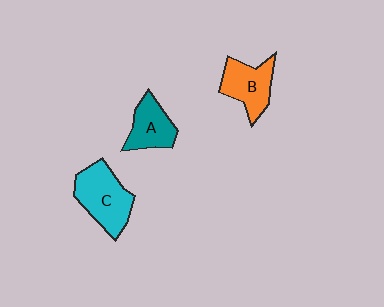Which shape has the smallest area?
Shape A (teal).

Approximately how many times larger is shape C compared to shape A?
Approximately 1.4 times.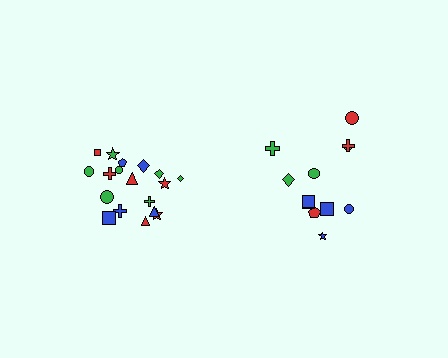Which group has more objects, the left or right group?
The left group.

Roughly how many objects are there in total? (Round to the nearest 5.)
Roughly 30 objects in total.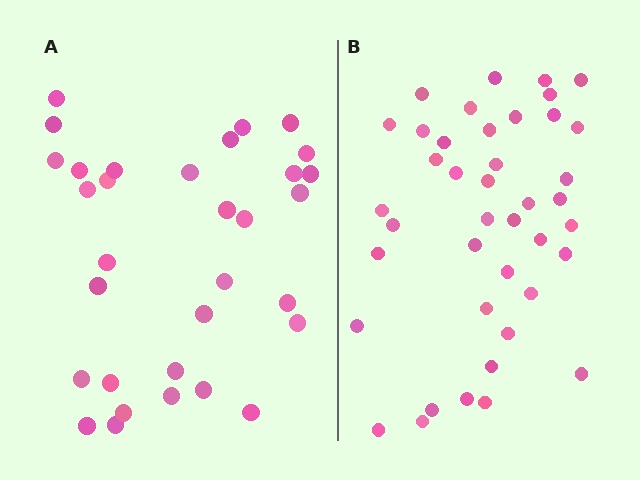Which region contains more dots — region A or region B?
Region B (the right region) has more dots.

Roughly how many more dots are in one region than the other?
Region B has roughly 8 or so more dots than region A.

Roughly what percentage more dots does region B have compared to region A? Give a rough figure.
About 30% more.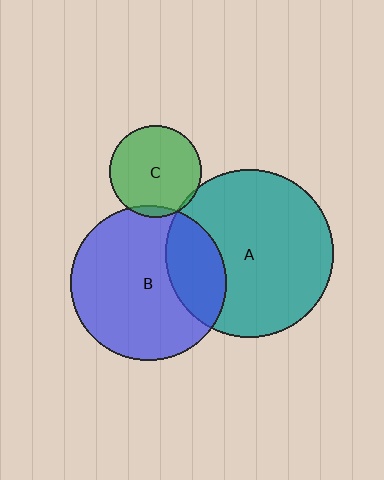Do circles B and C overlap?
Yes.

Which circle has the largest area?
Circle A (teal).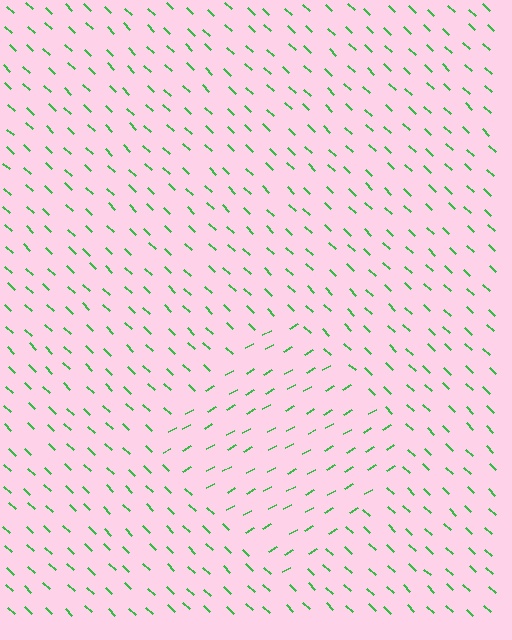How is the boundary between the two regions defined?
The boundary is defined purely by a change in line orientation (approximately 73 degrees difference). All lines are the same color and thickness.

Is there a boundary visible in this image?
Yes, there is a texture boundary formed by a change in line orientation.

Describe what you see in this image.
The image is filled with small green line segments. A diamond region in the image has lines oriented differently from the surrounding lines, creating a visible texture boundary.